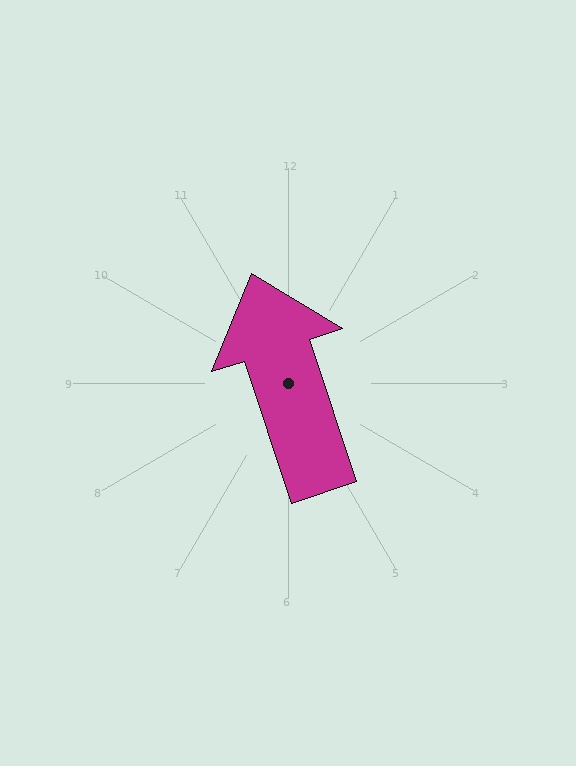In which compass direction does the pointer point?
North.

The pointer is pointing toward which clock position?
Roughly 11 o'clock.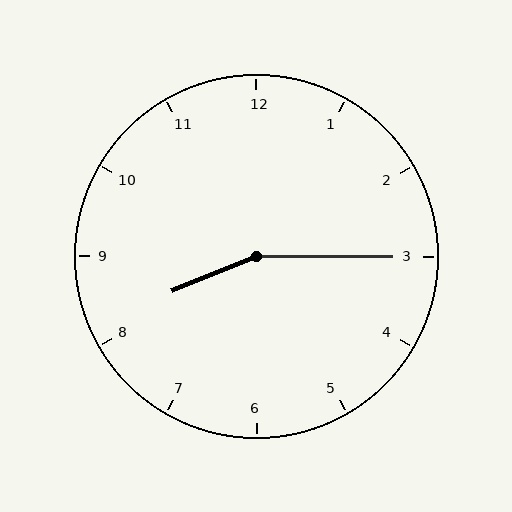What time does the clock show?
8:15.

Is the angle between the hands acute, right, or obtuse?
It is obtuse.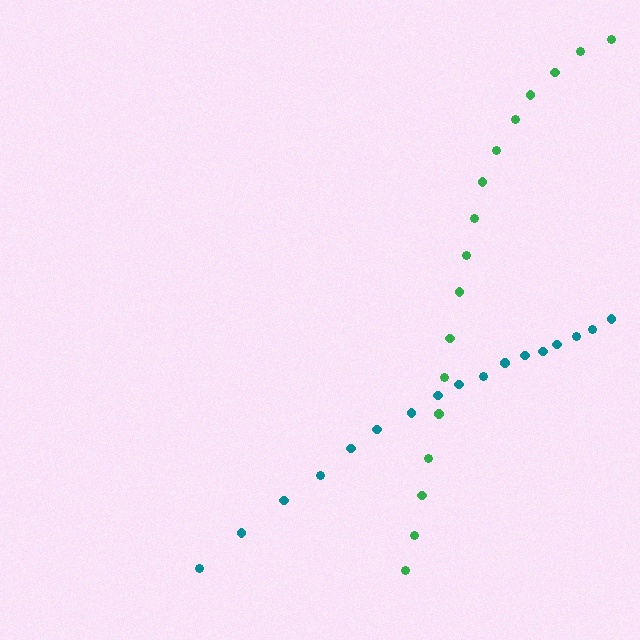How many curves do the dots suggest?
There are 2 distinct paths.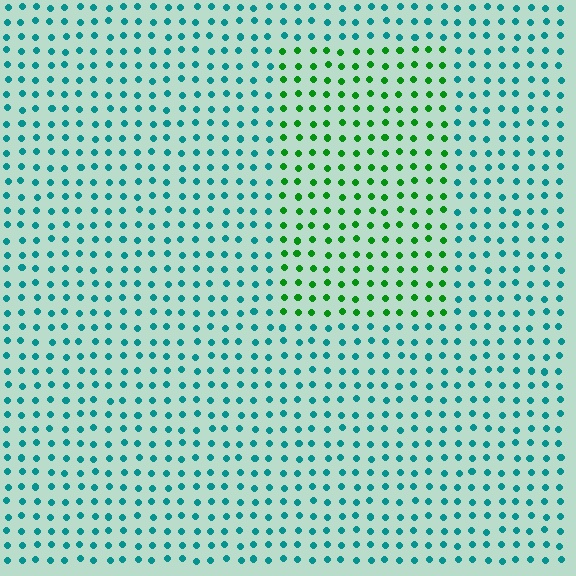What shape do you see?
I see a rectangle.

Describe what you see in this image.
The image is filled with small teal elements in a uniform arrangement. A rectangle-shaped region is visible where the elements are tinted to a slightly different hue, forming a subtle color boundary.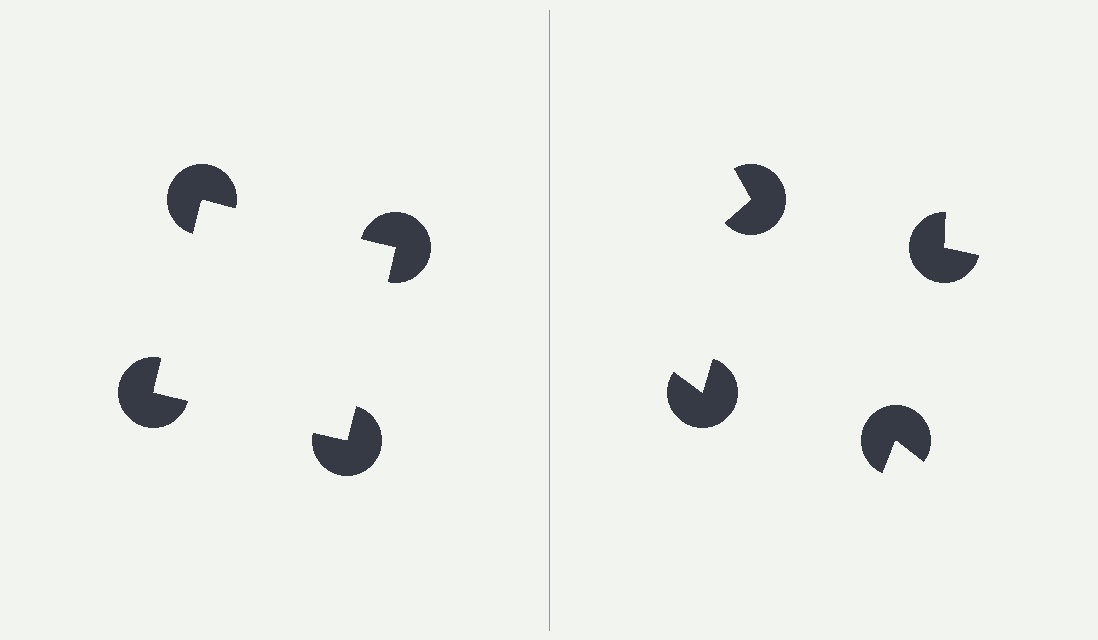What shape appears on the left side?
An illusory square.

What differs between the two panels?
The pac-man discs are positioned identically on both sides; only the wedge orientations differ. On the left they align to a square; on the right they are misaligned.